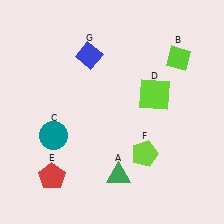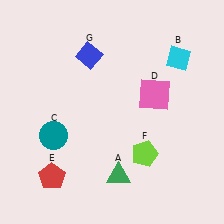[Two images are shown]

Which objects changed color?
B changed from lime to cyan. D changed from lime to pink.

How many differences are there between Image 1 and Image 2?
There are 2 differences between the two images.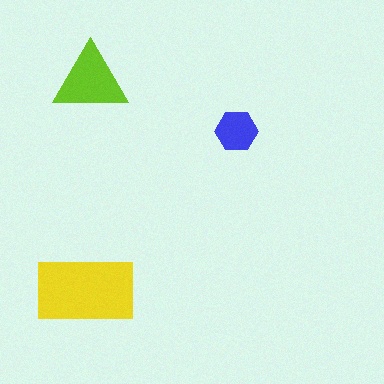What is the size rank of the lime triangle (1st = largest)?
2nd.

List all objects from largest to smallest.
The yellow rectangle, the lime triangle, the blue hexagon.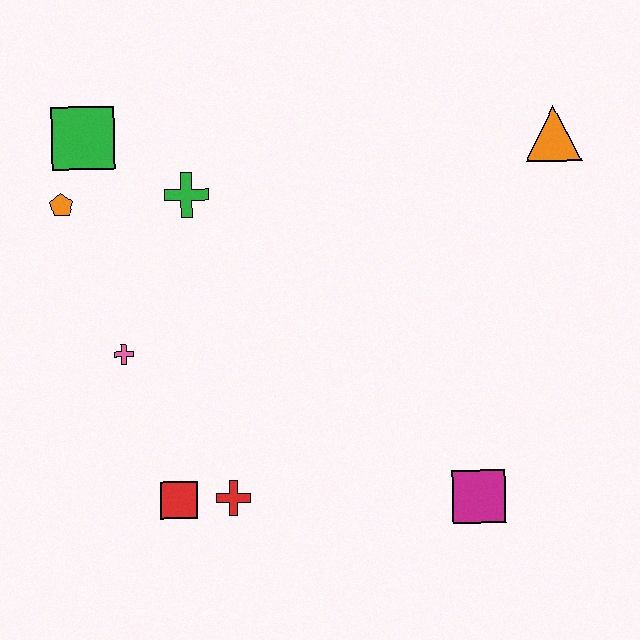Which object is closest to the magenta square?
The red cross is closest to the magenta square.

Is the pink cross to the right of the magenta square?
No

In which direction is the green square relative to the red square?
The green square is above the red square.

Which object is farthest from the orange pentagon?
The magenta square is farthest from the orange pentagon.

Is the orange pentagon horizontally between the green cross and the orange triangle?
No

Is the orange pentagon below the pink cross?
No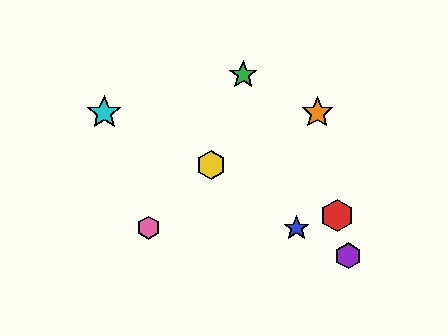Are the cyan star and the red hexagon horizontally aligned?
No, the cyan star is at y≈113 and the red hexagon is at y≈216.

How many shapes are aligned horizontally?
2 shapes (the orange star, the cyan star) are aligned horizontally.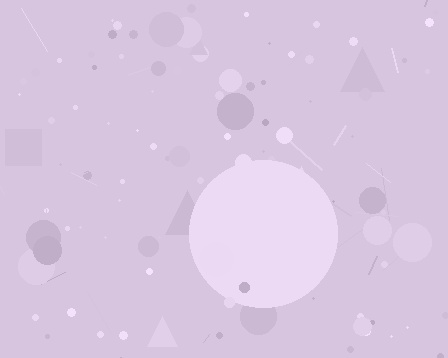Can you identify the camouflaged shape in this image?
The camouflaged shape is a circle.